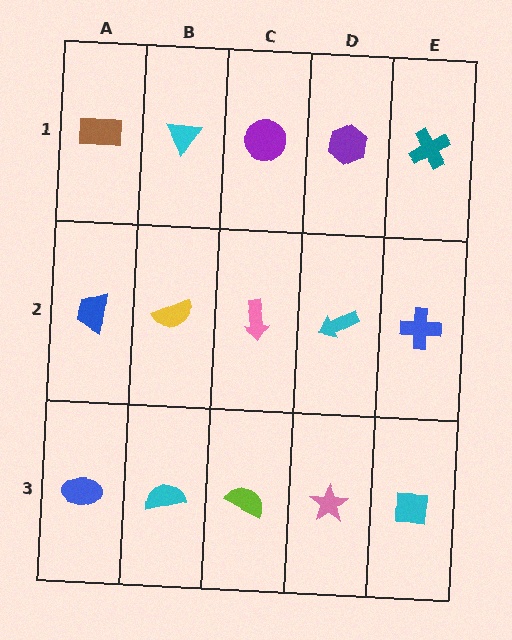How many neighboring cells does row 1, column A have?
2.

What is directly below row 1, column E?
A blue cross.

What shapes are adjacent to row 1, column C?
A pink arrow (row 2, column C), a cyan triangle (row 1, column B), a purple hexagon (row 1, column D).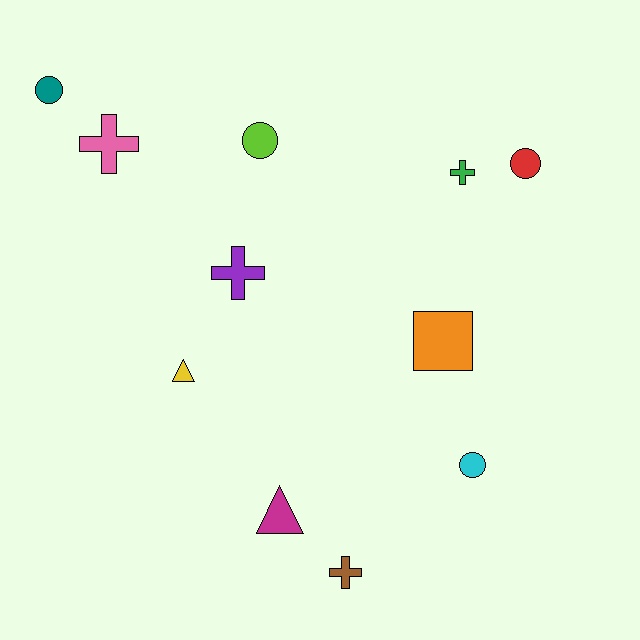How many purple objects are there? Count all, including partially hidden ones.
There is 1 purple object.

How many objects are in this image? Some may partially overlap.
There are 11 objects.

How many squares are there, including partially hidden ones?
There is 1 square.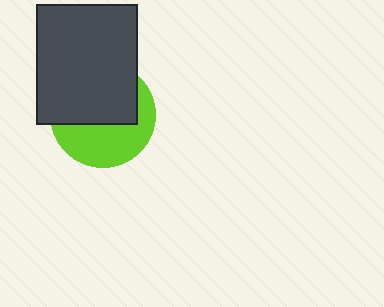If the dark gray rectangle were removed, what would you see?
You would see the complete lime circle.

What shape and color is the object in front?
The object in front is a dark gray rectangle.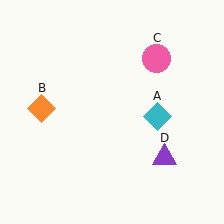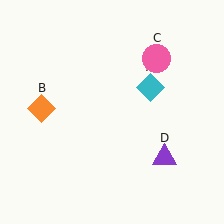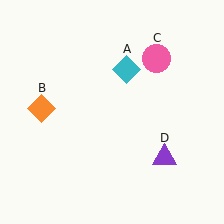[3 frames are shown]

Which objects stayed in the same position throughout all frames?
Orange diamond (object B) and pink circle (object C) and purple triangle (object D) remained stationary.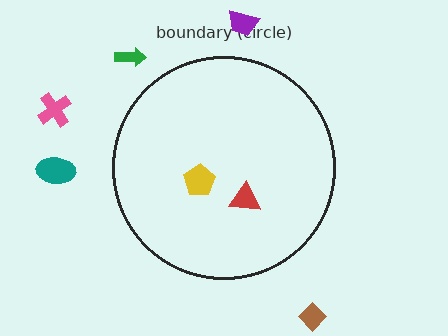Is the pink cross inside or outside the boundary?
Outside.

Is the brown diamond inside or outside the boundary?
Outside.